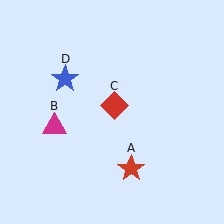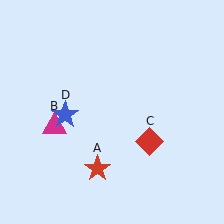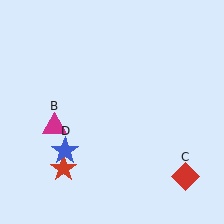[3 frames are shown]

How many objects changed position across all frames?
3 objects changed position: red star (object A), red diamond (object C), blue star (object D).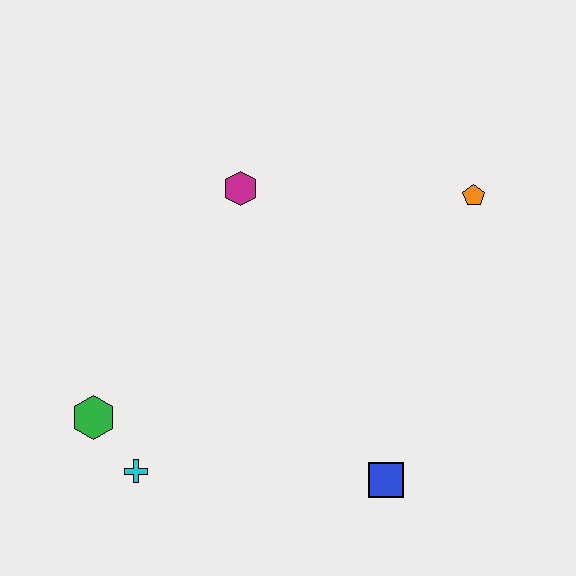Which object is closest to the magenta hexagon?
The orange pentagon is closest to the magenta hexagon.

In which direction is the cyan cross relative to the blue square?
The cyan cross is to the left of the blue square.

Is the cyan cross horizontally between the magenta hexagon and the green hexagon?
Yes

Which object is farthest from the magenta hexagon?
The blue square is farthest from the magenta hexagon.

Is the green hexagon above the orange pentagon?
No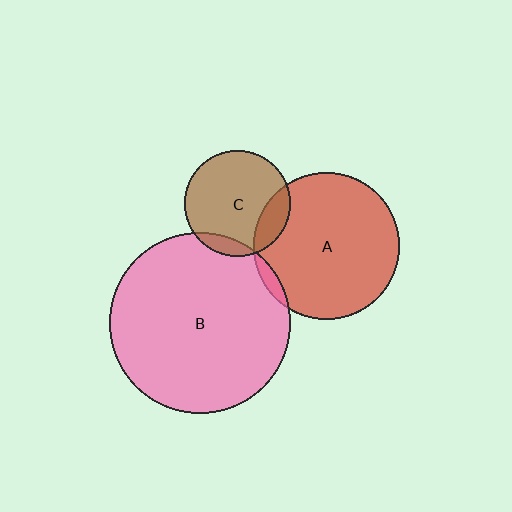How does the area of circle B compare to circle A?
Approximately 1.5 times.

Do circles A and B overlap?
Yes.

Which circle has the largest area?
Circle B (pink).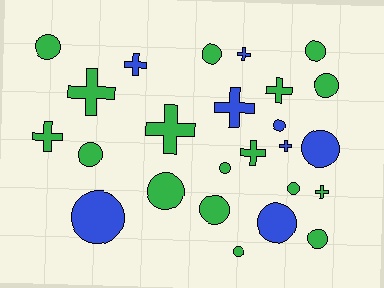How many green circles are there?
There are 11 green circles.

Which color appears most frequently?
Green, with 17 objects.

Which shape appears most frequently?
Circle, with 15 objects.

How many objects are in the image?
There are 25 objects.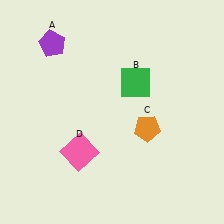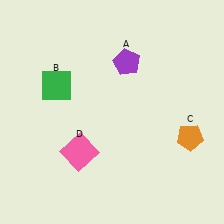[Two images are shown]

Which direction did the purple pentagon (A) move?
The purple pentagon (A) moved right.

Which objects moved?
The objects that moved are: the purple pentagon (A), the green square (B), the orange pentagon (C).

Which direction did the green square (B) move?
The green square (B) moved left.